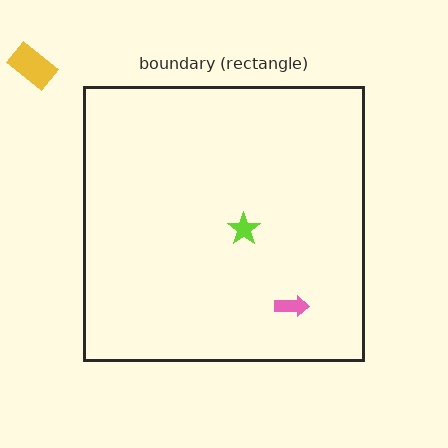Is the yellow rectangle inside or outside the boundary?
Outside.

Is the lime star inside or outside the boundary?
Inside.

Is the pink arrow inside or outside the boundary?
Inside.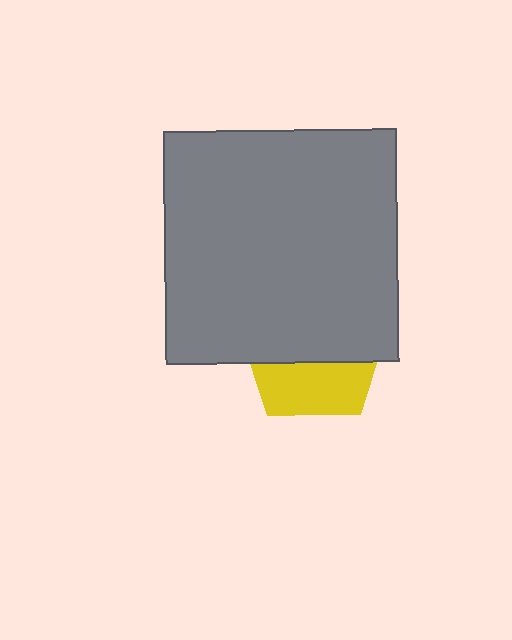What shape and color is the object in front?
The object in front is a gray square.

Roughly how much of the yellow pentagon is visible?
A small part of it is visible (roughly 39%).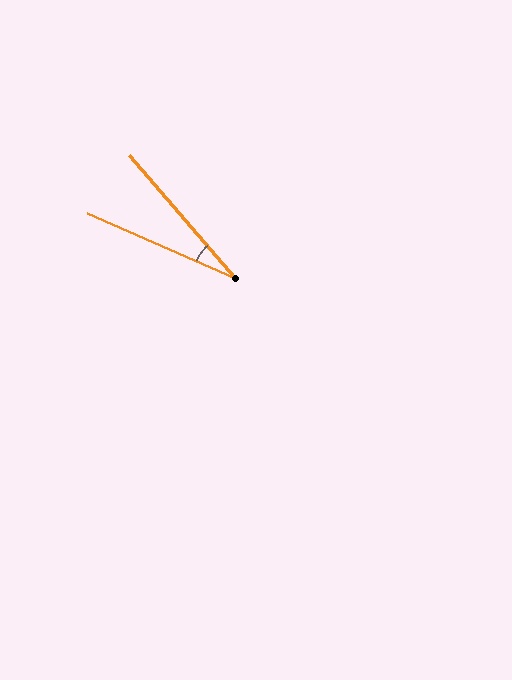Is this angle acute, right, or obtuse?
It is acute.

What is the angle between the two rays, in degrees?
Approximately 26 degrees.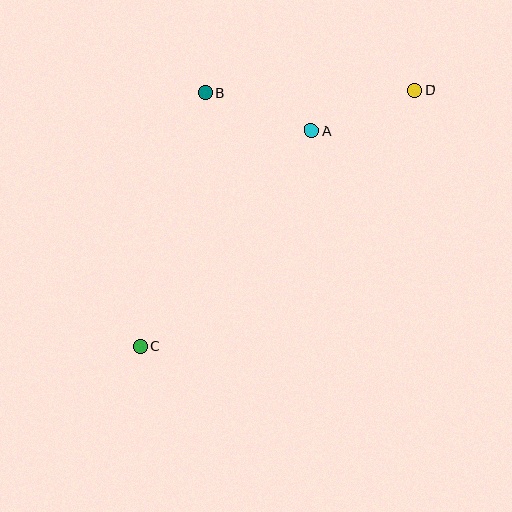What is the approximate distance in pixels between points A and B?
The distance between A and B is approximately 113 pixels.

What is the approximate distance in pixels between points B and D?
The distance between B and D is approximately 209 pixels.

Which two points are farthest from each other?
Points C and D are farthest from each other.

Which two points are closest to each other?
Points A and D are closest to each other.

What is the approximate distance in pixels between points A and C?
The distance between A and C is approximately 275 pixels.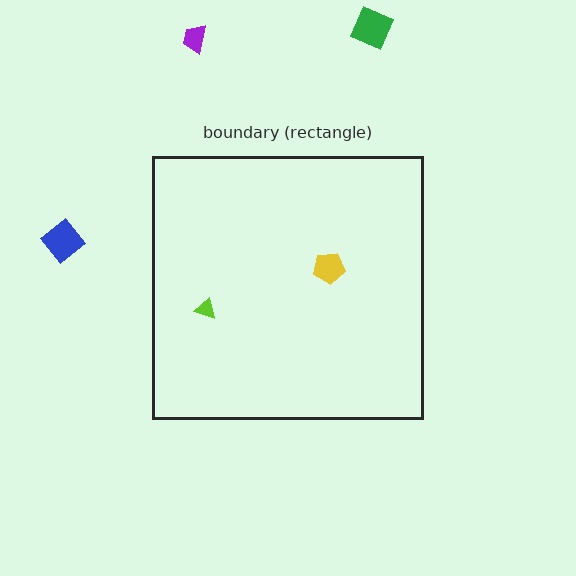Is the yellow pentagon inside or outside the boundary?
Inside.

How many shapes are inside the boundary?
2 inside, 3 outside.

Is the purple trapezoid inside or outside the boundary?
Outside.